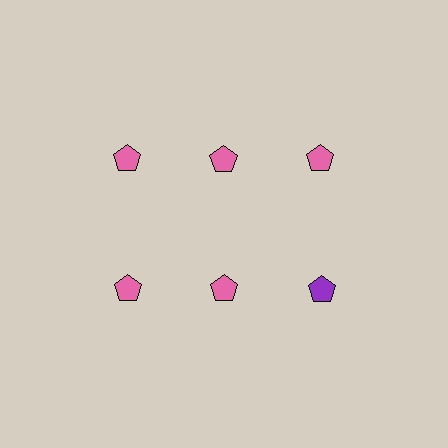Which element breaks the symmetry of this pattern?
The purple pentagon in the second row, center column breaks the symmetry. All other shapes are pink pentagons.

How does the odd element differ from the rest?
It has a different color: purple instead of pink.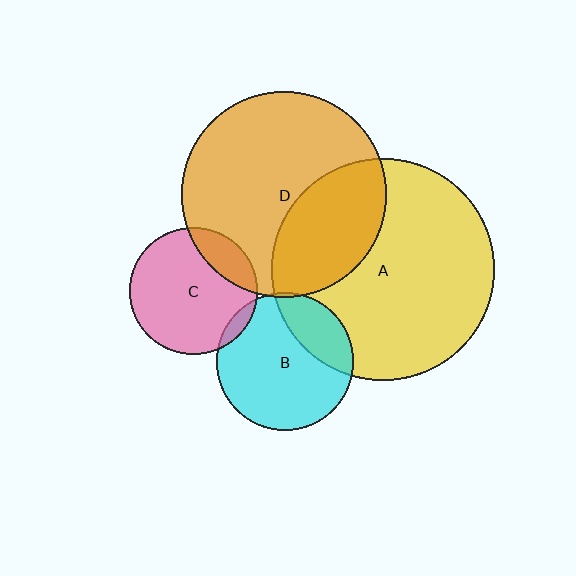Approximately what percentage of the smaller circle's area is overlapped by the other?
Approximately 5%.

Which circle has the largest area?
Circle A (yellow).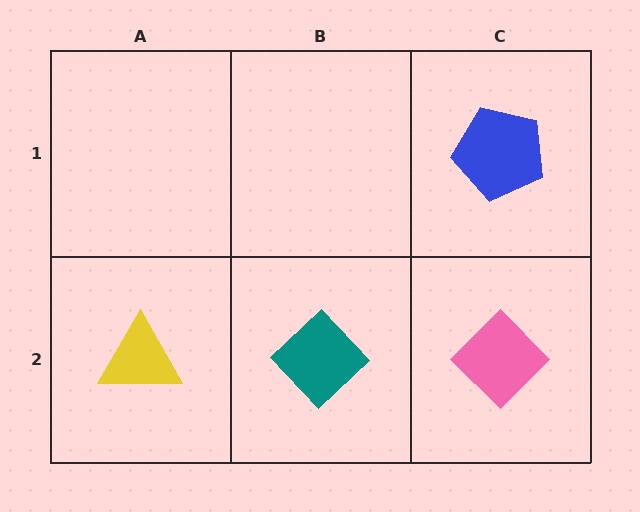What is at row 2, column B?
A teal diamond.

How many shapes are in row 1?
1 shape.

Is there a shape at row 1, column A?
No, that cell is empty.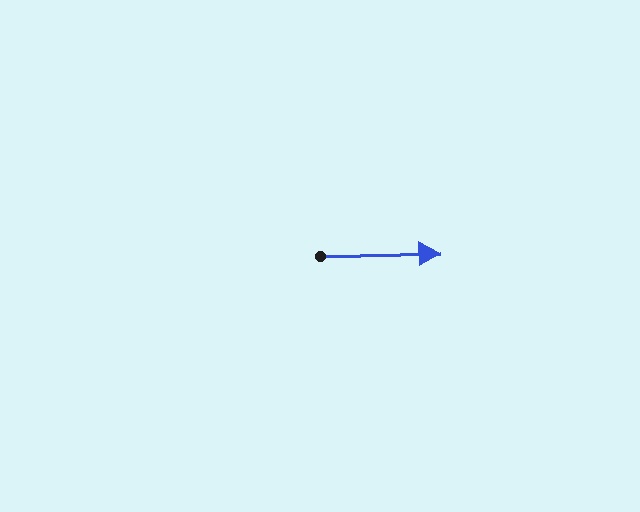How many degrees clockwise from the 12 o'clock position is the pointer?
Approximately 89 degrees.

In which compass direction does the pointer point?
East.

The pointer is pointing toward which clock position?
Roughly 3 o'clock.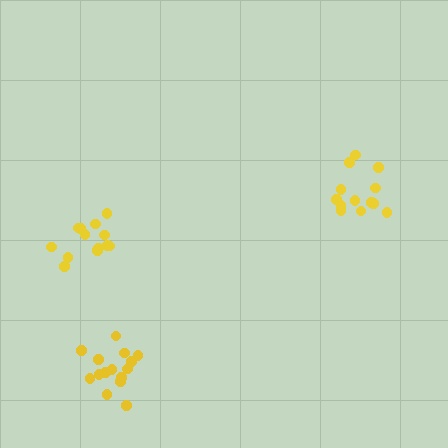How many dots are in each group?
Group 1: 15 dots, Group 2: 13 dots, Group 3: 13 dots (41 total).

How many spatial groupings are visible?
There are 3 spatial groupings.